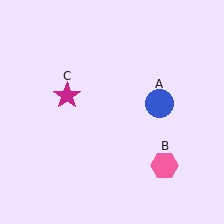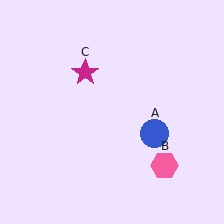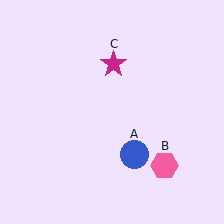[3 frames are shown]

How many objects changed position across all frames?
2 objects changed position: blue circle (object A), magenta star (object C).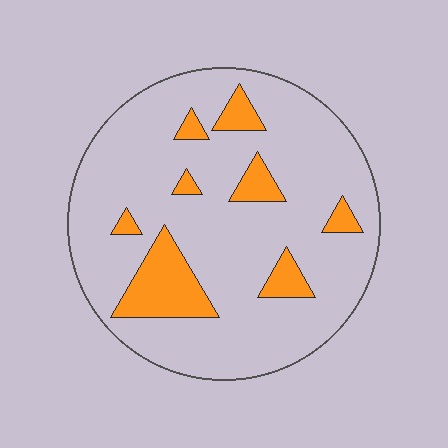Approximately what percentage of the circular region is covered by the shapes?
Approximately 15%.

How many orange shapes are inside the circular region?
8.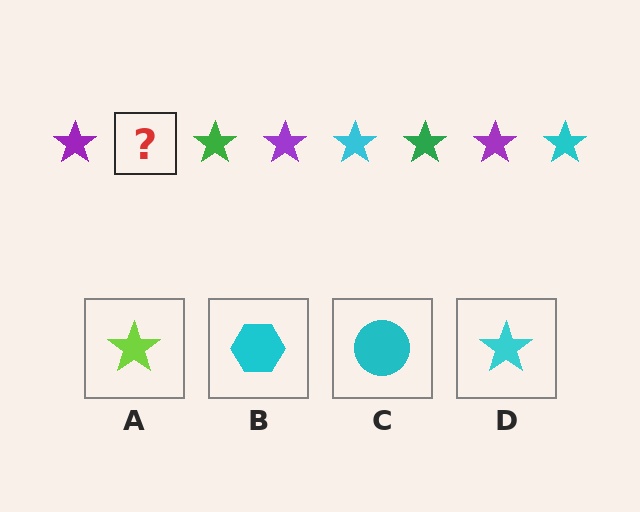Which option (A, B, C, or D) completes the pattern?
D.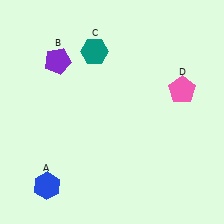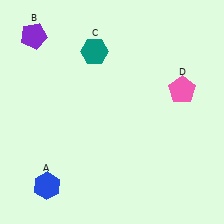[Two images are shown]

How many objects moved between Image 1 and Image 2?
1 object moved between the two images.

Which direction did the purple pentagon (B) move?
The purple pentagon (B) moved up.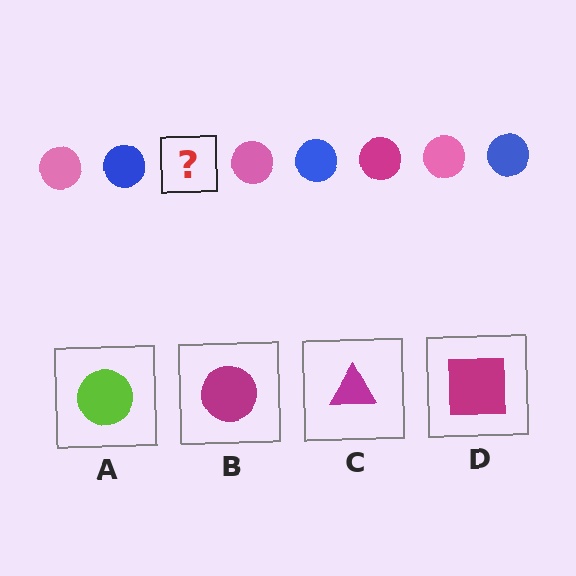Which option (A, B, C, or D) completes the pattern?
B.